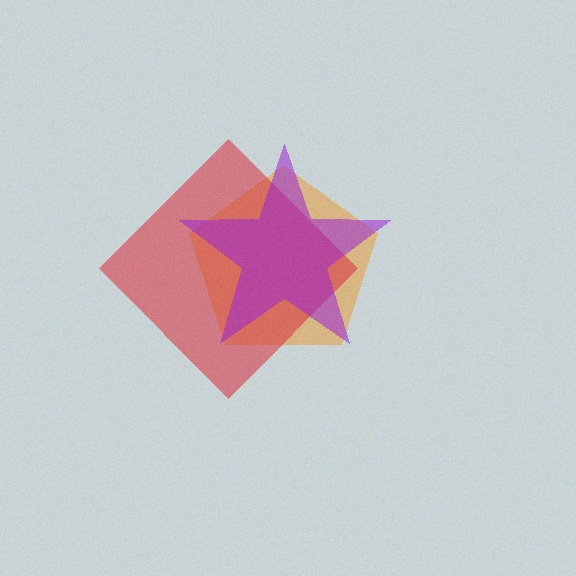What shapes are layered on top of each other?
The layered shapes are: an orange pentagon, a red diamond, a purple star.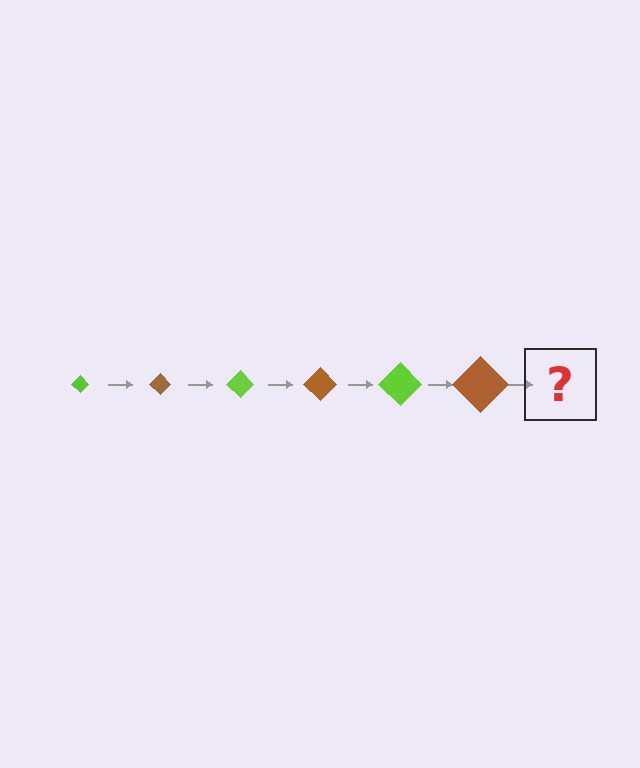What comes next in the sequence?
The next element should be a lime diamond, larger than the previous one.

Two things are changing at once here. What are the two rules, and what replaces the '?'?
The two rules are that the diamond grows larger each step and the color cycles through lime and brown. The '?' should be a lime diamond, larger than the previous one.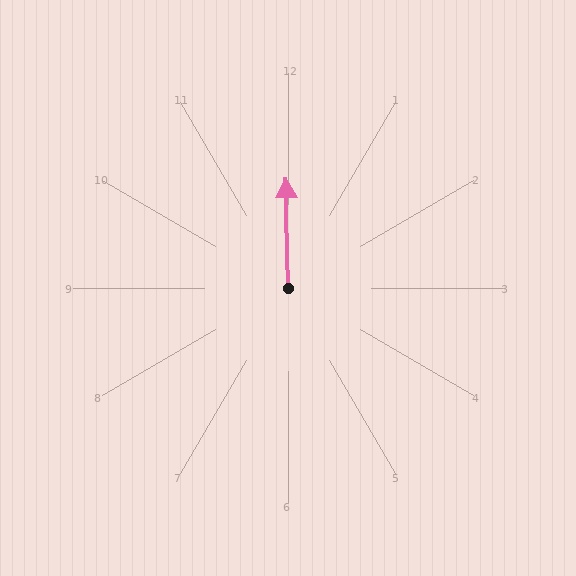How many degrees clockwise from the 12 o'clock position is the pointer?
Approximately 359 degrees.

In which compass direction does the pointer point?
North.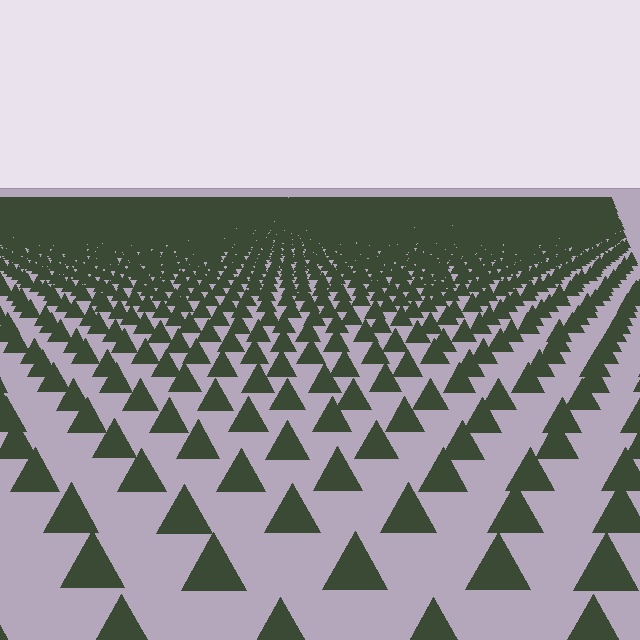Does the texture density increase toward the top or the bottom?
Density increases toward the top.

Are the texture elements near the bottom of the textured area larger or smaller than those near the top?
Larger. Near the bottom, elements are closer to the viewer and appear at a bigger on-screen size.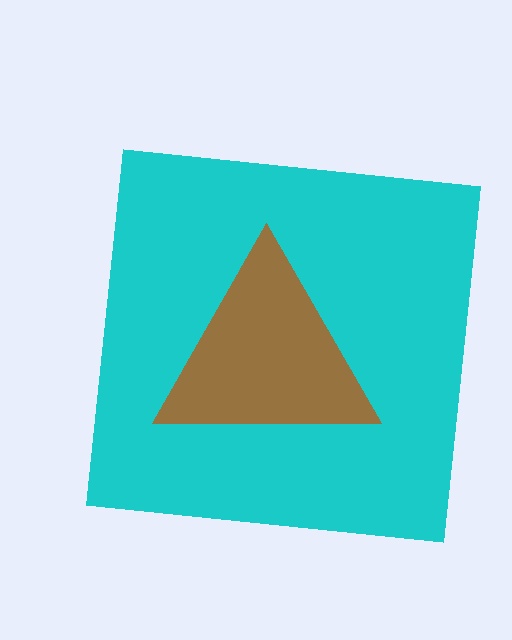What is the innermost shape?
The brown triangle.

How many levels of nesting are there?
2.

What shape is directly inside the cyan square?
The brown triangle.